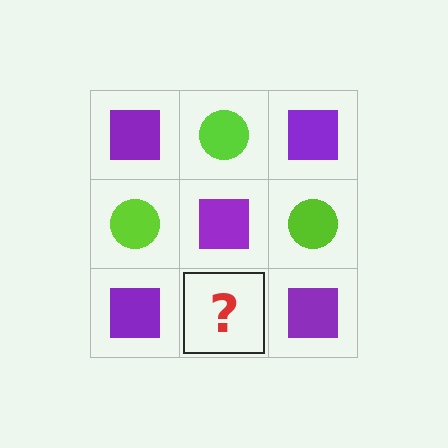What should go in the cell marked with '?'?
The missing cell should contain a lime circle.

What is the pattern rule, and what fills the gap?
The rule is that it alternates purple square and lime circle in a checkerboard pattern. The gap should be filled with a lime circle.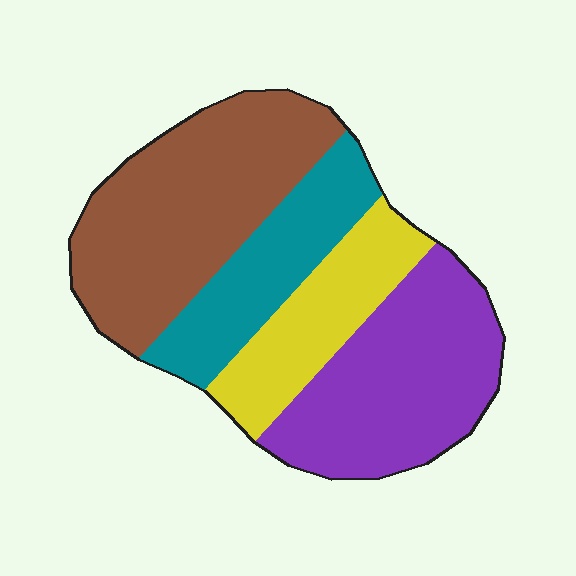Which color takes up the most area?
Brown, at roughly 35%.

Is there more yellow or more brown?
Brown.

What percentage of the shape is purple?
Purple takes up between a sixth and a third of the shape.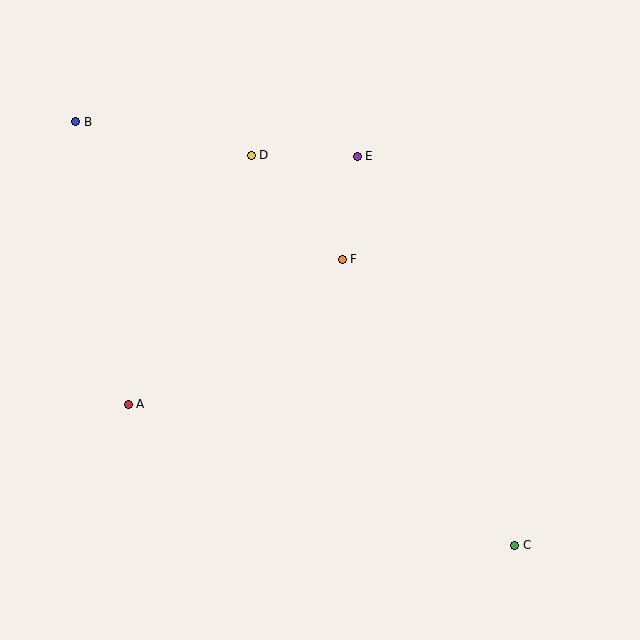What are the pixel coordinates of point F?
Point F is at (342, 259).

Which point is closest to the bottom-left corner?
Point A is closest to the bottom-left corner.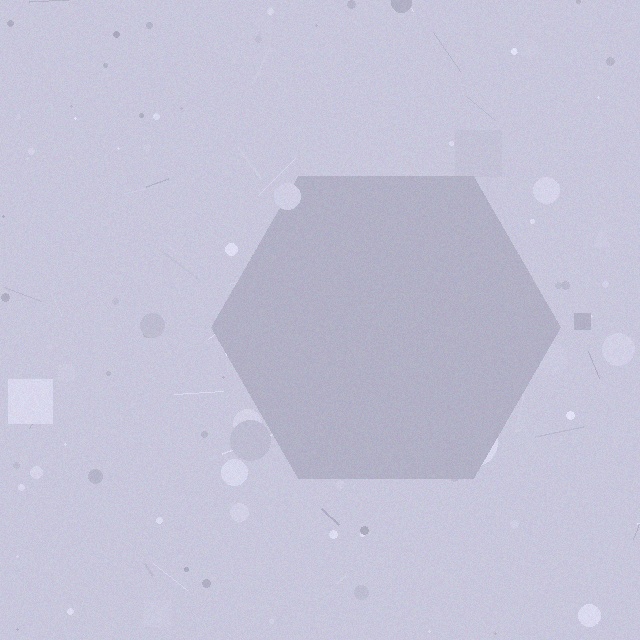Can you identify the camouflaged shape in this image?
The camouflaged shape is a hexagon.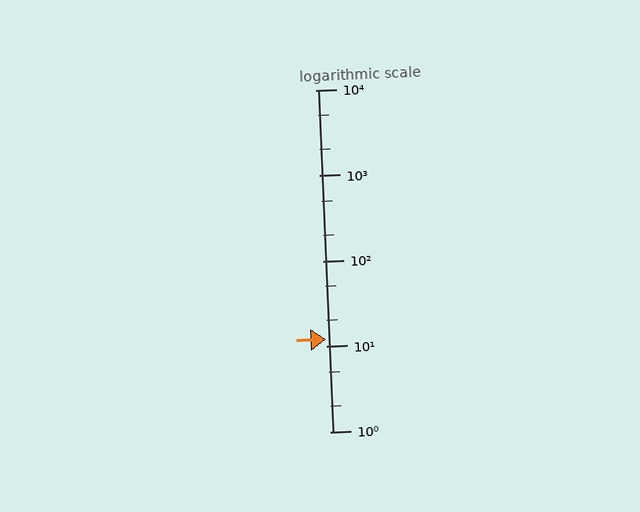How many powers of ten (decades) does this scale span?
The scale spans 4 decades, from 1 to 10000.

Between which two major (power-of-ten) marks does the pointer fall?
The pointer is between 10 and 100.